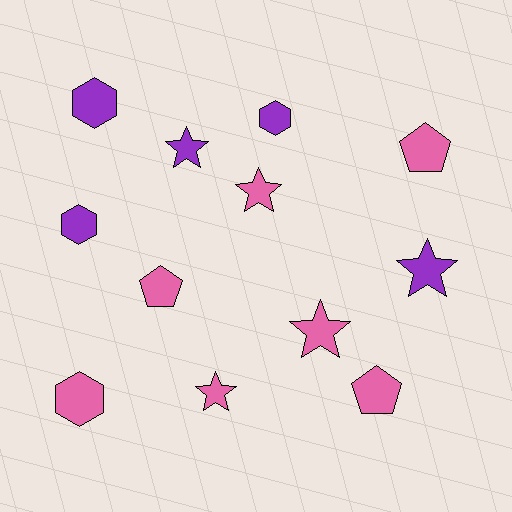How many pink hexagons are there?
There is 1 pink hexagon.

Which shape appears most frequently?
Star, with 5 objects.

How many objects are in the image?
There are 12 objects.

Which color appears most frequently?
Pink, with 7 objects.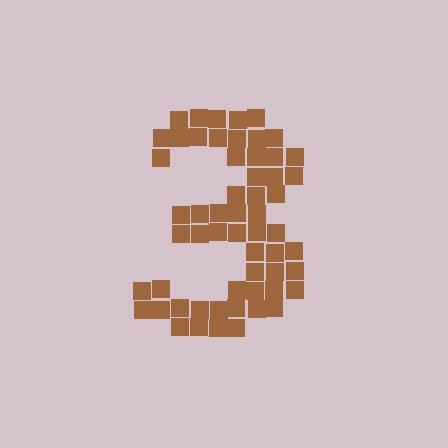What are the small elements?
The small elements are squares.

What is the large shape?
The large shape is the digit 3.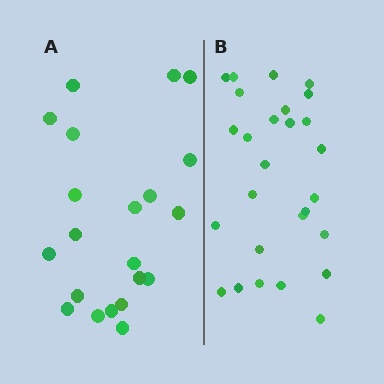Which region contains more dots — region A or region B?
Region B (the right region) has more dots.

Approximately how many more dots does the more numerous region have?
Region B has about 6 more dots than region A.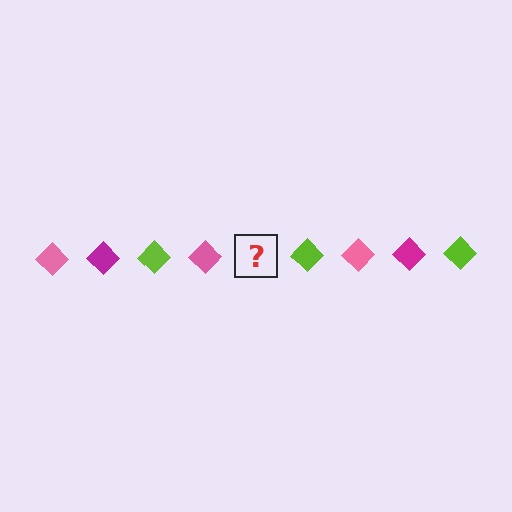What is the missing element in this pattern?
The missing element is a magenta diamond.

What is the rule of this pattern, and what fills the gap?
The rule is that the pattern cycles through pink, magenta, lime diamonds. The gap should be filled with a magenta diamond.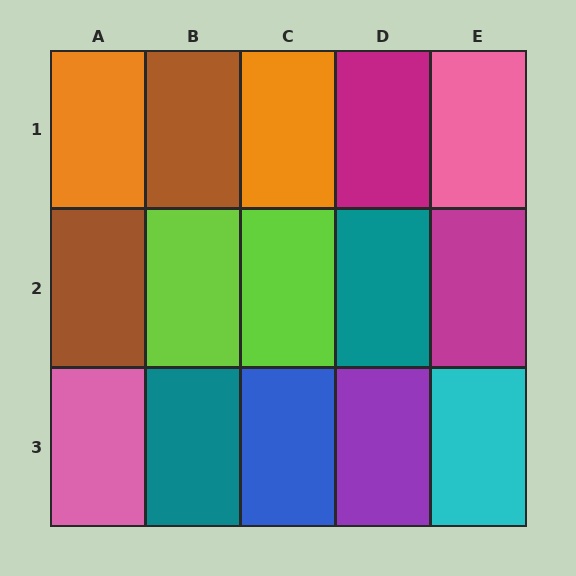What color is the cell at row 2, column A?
Brown.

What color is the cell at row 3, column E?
Cyan.